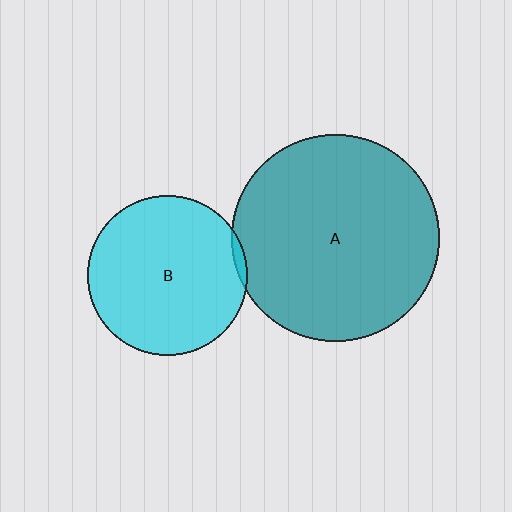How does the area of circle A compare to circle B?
Approximately 1.7 times.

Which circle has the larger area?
Circle A (teal).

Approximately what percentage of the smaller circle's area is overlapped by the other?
Approximately 5%.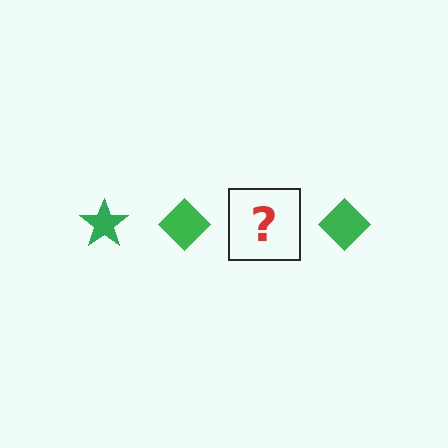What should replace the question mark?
The question mark should be replaced with a green star.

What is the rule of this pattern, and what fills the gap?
The rule is that the pattern cycles through star, diamond shapes in green. The gap should be filled with a green star.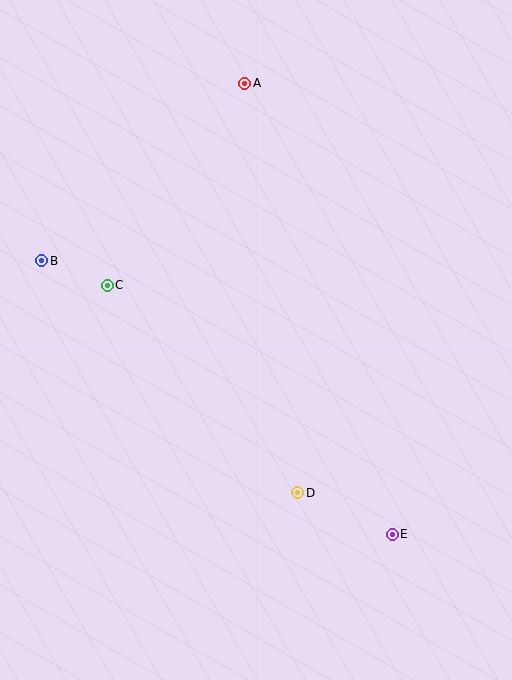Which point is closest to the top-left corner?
Point A is closest to the top-left corner.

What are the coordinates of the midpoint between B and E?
The midpoint between B and E is at (217, 397).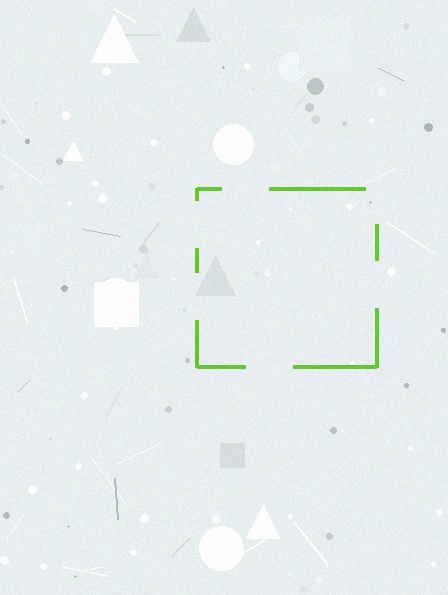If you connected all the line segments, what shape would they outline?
They would outline a square.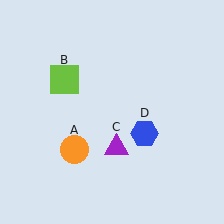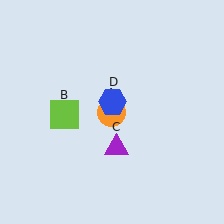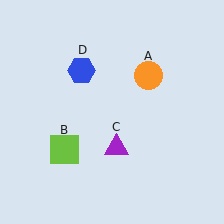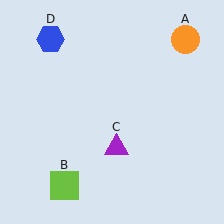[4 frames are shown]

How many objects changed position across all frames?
3 objects changed position: orange circle (object A), lime square (object B), blue hexagon (object D).